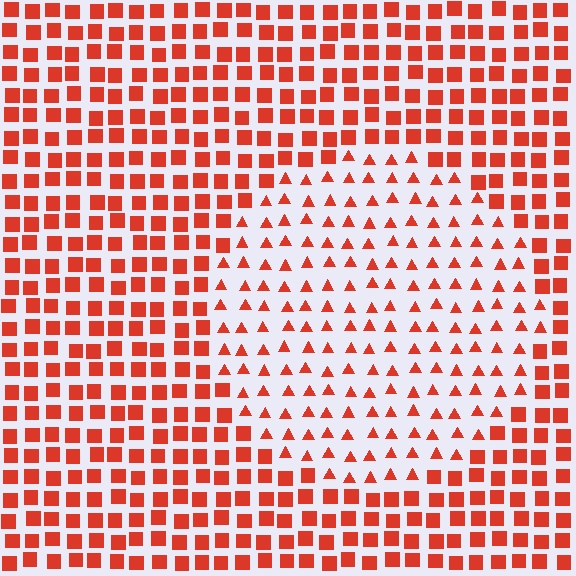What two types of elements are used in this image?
The image uses triangles inside the circle region and squares outside it.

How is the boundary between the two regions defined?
The boundary is defined by a change in element shape: triangles inside vs. squares outside. All elements share the same color and spacing.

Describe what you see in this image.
The image is filled with small red elements arranged in a uniform grid. A circle-shaped region contains triangles, while the surrounding area contains squares. The boundary is defined purely by the change in element shape.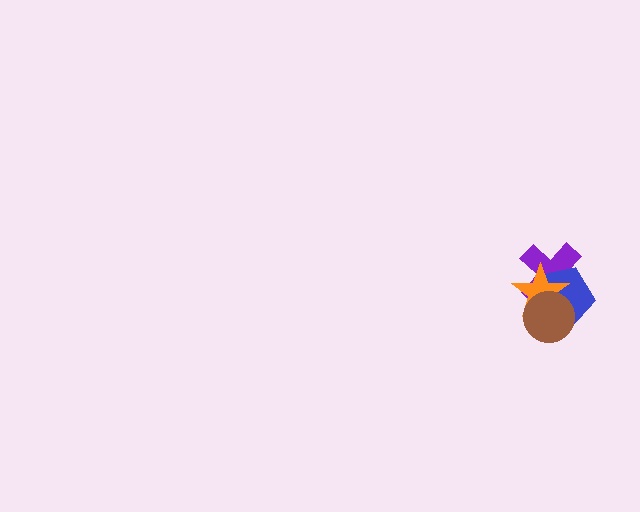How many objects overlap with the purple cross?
3 objects overlap with the purple cross.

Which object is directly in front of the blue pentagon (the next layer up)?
The orange star is directly in front of the blue pentagon.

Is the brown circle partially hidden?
No, no other shape covers it.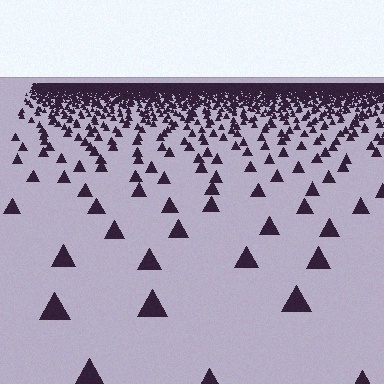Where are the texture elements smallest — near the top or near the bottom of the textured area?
Near the top.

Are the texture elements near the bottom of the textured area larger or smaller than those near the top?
Larger. Near the bottom, elements are closer to the viewer and appear at a bigger on-screen size.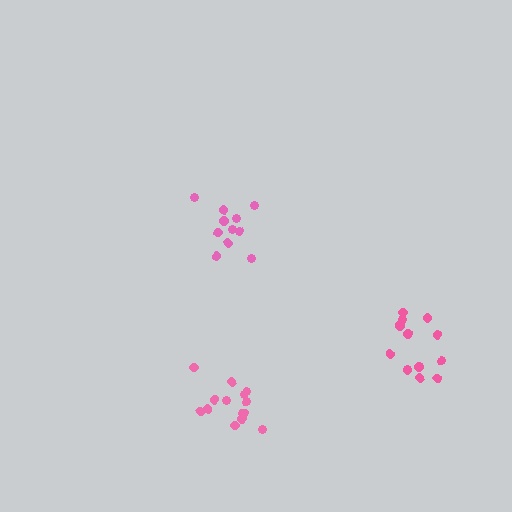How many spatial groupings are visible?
There are 3 spatial groupings.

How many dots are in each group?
Group 1: 11 dots, Group 2: 14 dots, Group 3: 14 dots (39 total).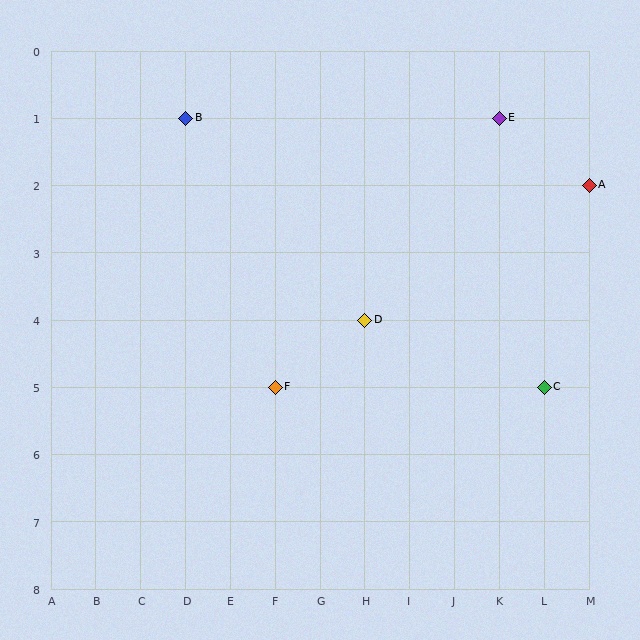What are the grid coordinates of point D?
Point D is at grid coordinates (H, 4).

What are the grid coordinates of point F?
Point F is at grid coordinates (F, 5).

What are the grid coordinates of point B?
Point B is at grid coordinates (D, 1).